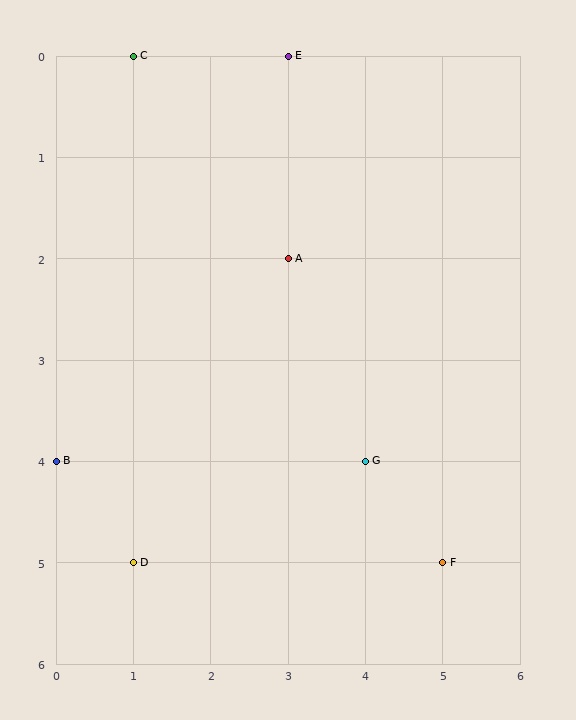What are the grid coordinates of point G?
Point G is at grid coordinates (4, 4).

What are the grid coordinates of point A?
Point A is at grid coordinates (3, 2).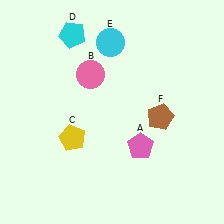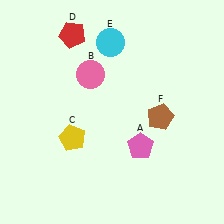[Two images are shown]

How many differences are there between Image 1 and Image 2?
There is 1 difference between the two images.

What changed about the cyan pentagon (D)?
In Image 1, D is cyan. In Image 2, it changed to red.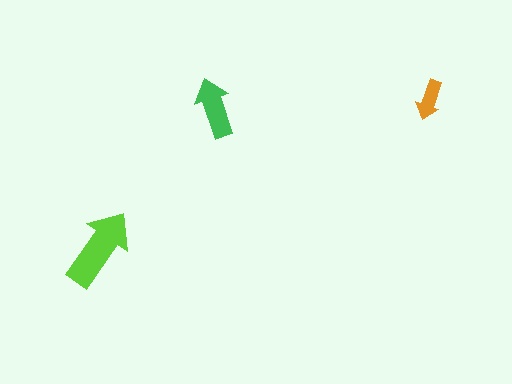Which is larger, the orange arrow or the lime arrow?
The lime one.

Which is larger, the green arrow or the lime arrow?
The lime one.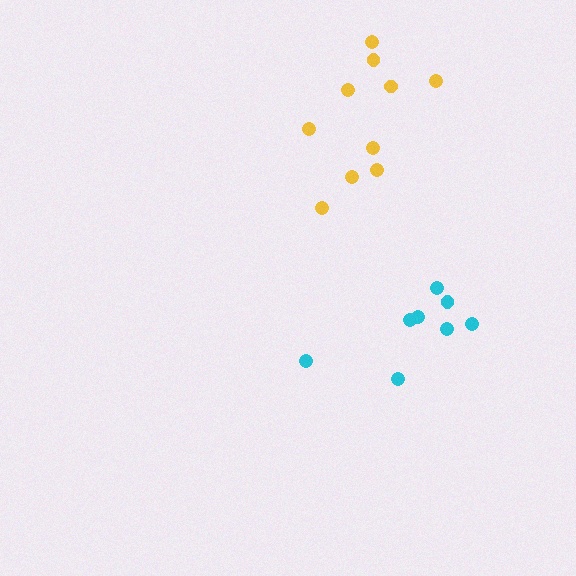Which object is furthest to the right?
The cyan cluster is rightmost.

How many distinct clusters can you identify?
There are 2 distinct clusters.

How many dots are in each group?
Group 1: 10 dots, Group 2: 8 dots (18 total).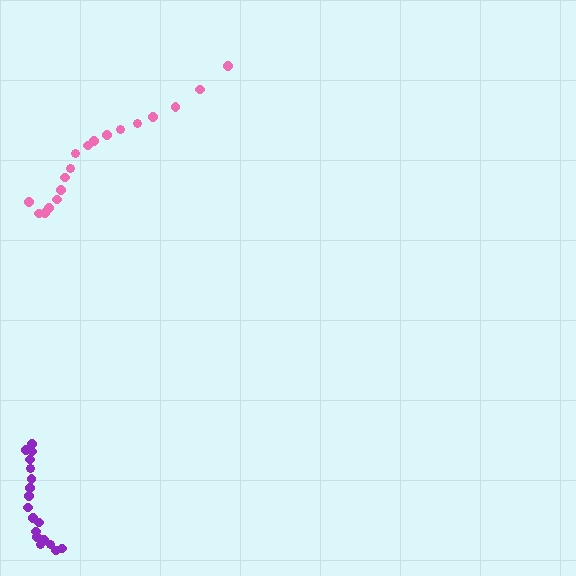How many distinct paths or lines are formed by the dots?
There are 2 distinct paths.